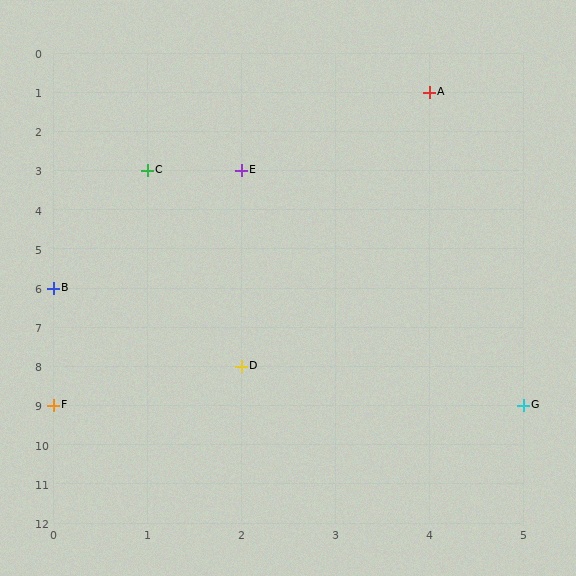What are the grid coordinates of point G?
Point G is at grid coordinates (5, 9).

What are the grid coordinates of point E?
Point E is at grid coordinates (2, 3).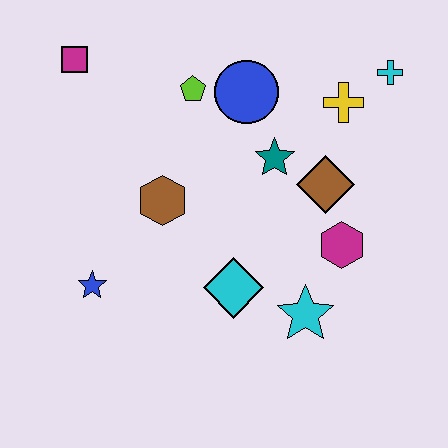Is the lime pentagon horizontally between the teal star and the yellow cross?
No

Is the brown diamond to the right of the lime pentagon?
Yes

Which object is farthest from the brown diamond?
The magenta square is farthest from the brown diamond.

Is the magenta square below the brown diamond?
No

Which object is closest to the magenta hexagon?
The brown diamond is closest to the magenta hexagon.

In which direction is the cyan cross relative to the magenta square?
The cyan cross is to the right of the magenta square.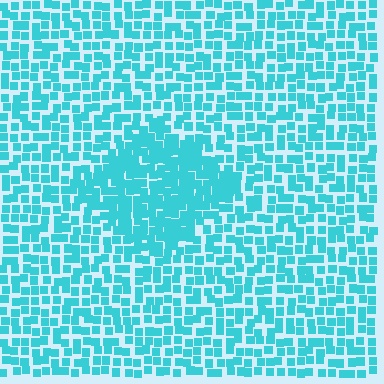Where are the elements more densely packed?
The elements are more densely packed inside the diamond boundary.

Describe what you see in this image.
The image contains small cyan elements arranged at two different densities. A diamond-shaped region is visible where the elements are more densely packed than the surrounding area.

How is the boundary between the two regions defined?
The boundary is defined by a change in element density (approximately 1.7x ratio). All elements are the same color, size, and shape.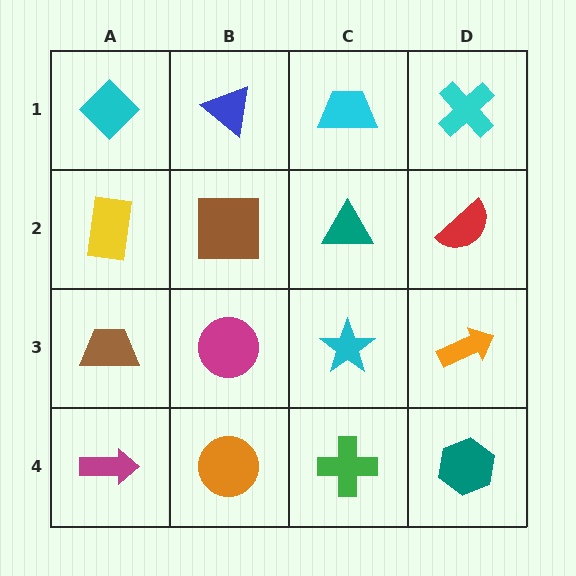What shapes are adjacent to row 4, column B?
A magenta circle (row 3, column B), a magenta arrow (row 4, column A), a green cross (row 4, column C).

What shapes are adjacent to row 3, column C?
A teal triangle (row 2, column C), a green cross (row 4, column C), a magenta circle (row 3, column B), an orange arrow (row 3, column D).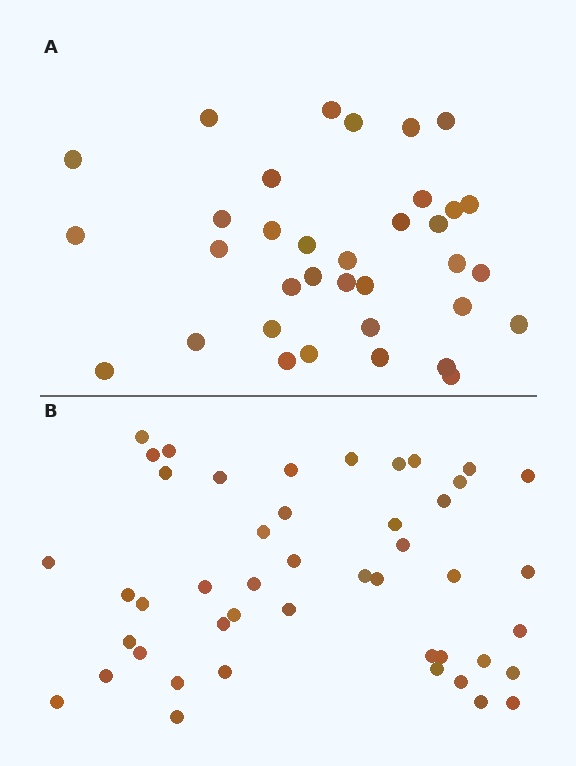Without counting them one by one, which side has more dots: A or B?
Region B (the bottom region) has more dots.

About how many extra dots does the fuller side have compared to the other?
Region B has roughly 12 or so more dots than region A.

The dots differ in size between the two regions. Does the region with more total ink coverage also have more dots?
No. Region A has more total ink coverage because its dots are larger, but region B actually contains more individual dots. Total area can be misleading — the number of items is what matters here.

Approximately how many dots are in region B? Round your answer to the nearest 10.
About 50 dots. (The exact count is 46, which rounds to 50.)